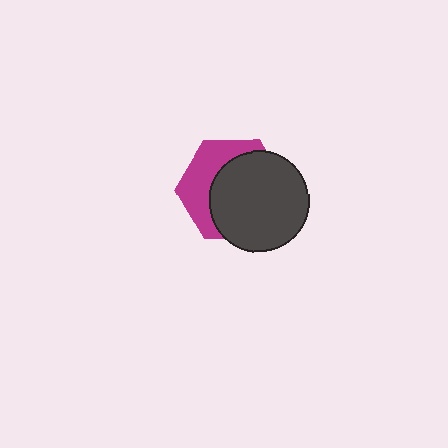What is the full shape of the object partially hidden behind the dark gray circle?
The partially hidden object is a magenta hexagon.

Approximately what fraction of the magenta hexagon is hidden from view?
Roughly 61% of the magenta hexagon is hidden behind the dark gray circle.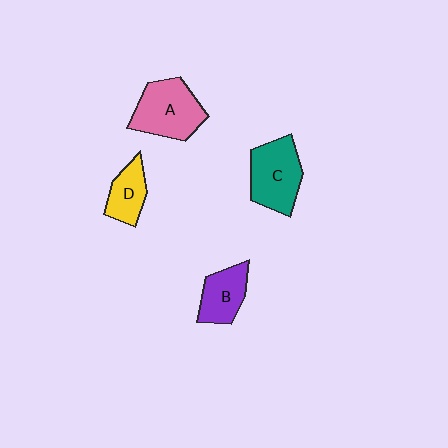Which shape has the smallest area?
Shape D (yellow).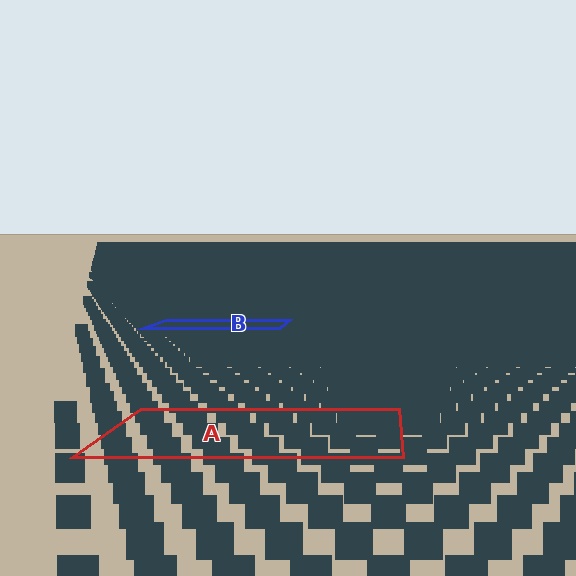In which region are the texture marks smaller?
The texture marks are smaller in region B, because it is farther away.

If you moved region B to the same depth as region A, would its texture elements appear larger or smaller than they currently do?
They would appear larger. At a closer depth, the same texture elements are projected at a bigger on-screen size.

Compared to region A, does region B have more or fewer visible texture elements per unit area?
Region B has more texture elements per unit area — they are packed more densely because it is farther away.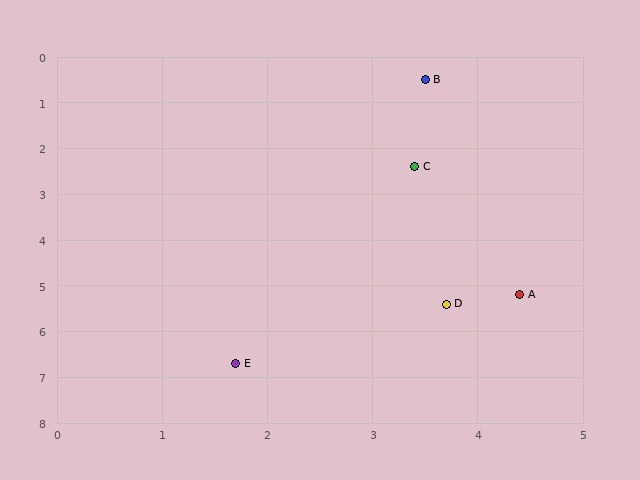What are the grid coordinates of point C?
Point C is at approximately (3.4, 2.4).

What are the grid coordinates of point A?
Point A is at approximately (4.4, 5.2).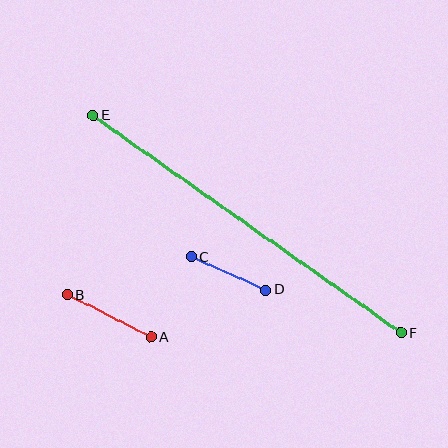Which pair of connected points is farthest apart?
Points E and F are farthest apart.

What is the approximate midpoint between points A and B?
The midpoint is at approximately (109, 316) pixels.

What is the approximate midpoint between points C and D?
The midpoint is at approximately (229, 273) pixels.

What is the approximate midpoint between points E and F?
The midpoint is at approximately (247, 224) pixels.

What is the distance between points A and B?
The distance is approximately 94 pixels.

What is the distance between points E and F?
The distance is approximately 377 pixels.